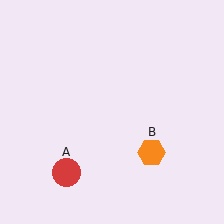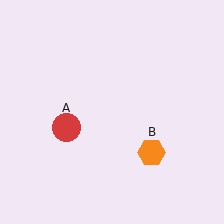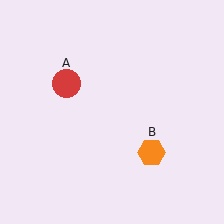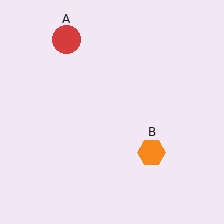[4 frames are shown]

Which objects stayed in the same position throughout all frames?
Orange hexagon (object B) remained stationary.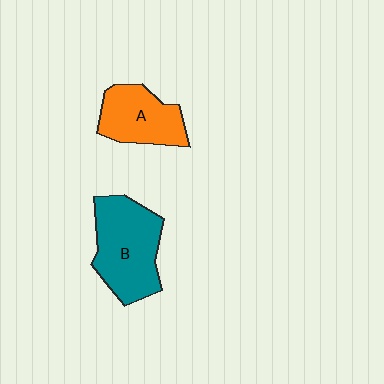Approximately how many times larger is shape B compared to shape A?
Approximately 1.4 times.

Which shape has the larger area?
Shape B (teal).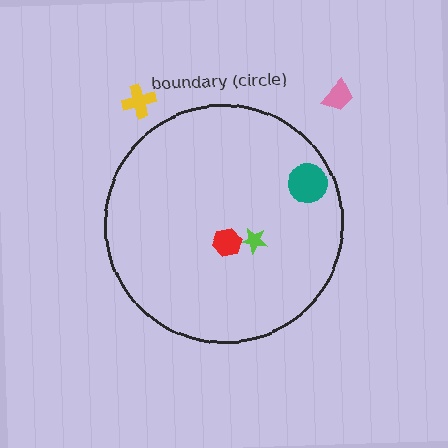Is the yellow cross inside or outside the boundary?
Outside.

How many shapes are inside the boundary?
3 inside, 2 outside.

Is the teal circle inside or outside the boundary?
Inside.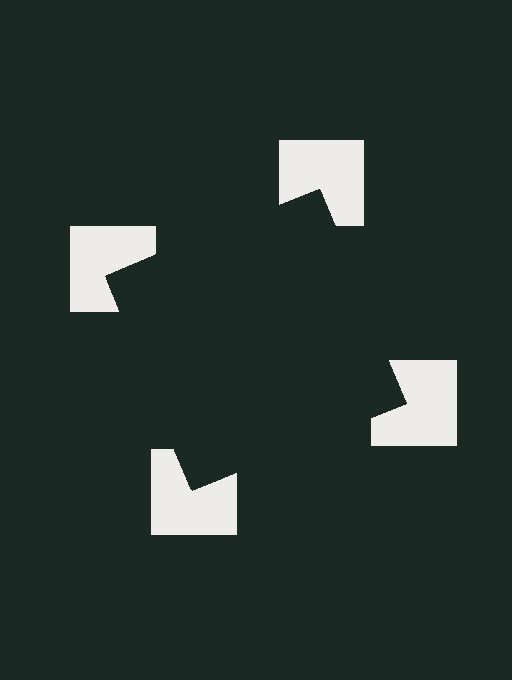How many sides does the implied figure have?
4 sides.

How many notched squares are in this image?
There are 4 — one at each vertex of the illusory square.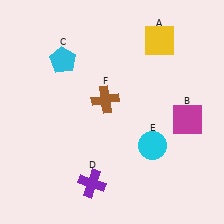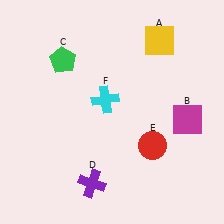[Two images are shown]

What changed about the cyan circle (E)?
In Image 1, E is cyan. In Image 2, it changed to red.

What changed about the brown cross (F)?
In Image 1, F is brown. In Image 2, it changed to cyan.